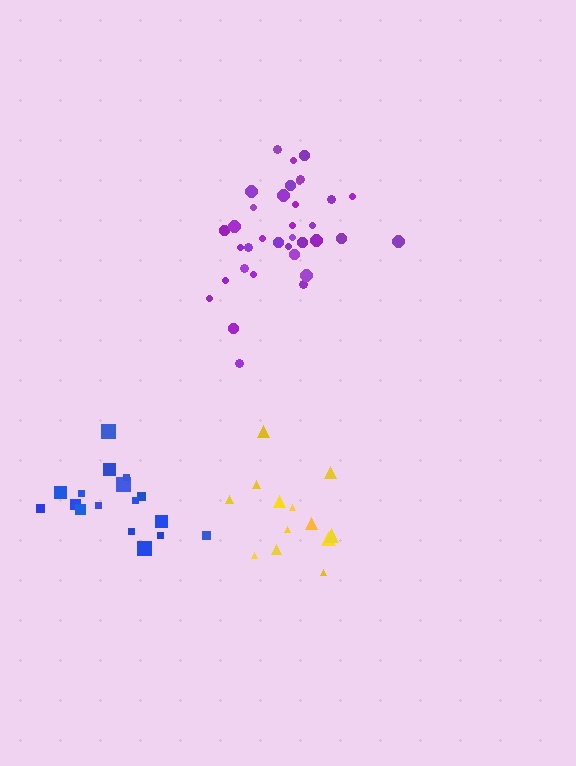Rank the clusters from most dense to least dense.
purple, blue, yellow.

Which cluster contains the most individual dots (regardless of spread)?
Purple (35).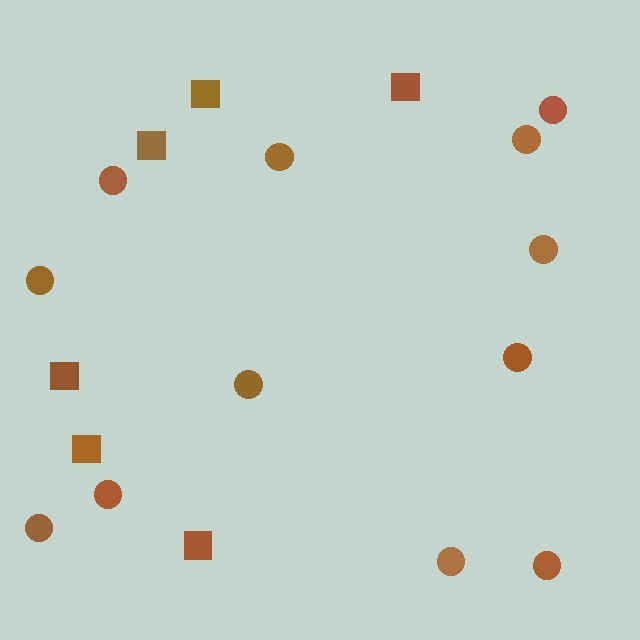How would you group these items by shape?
There are 2 groups: one group of circles (12) and one group of squares (6).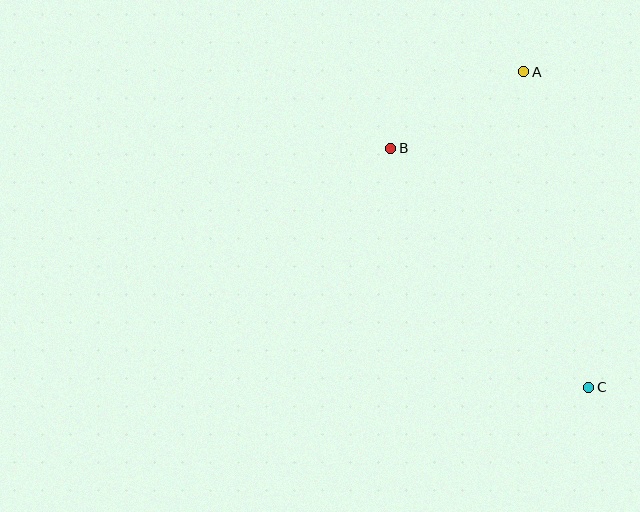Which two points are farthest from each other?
Points A and C are farthest from each other.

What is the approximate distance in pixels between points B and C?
The distance between B and C is approximately 310 pixels.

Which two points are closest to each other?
Points A and B are closest to each other.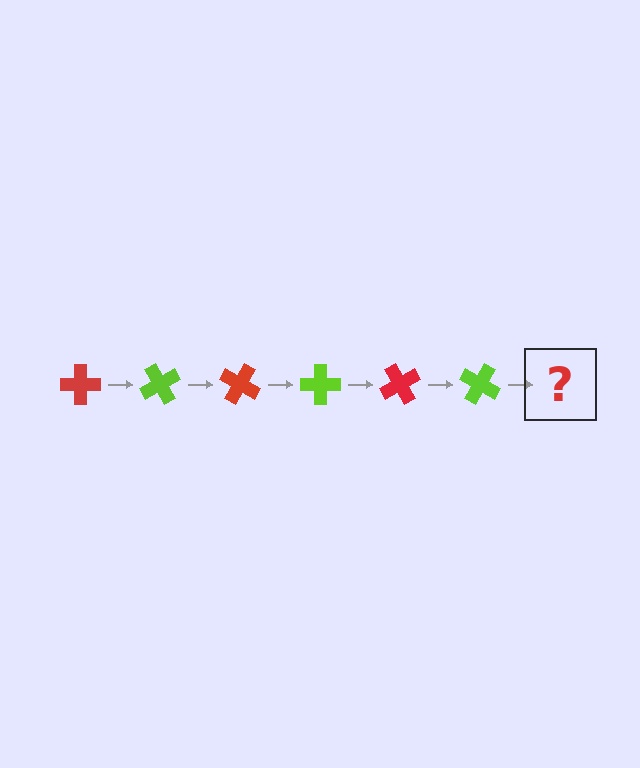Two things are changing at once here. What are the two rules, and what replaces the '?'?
The two rules are that it rotates 60 degrees each step and the color cycles through red and lime. The '?' should be a red cross, rotated 360 degrees from the start.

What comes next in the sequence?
The next element should be a red cross, rotated 360 degrees from the start.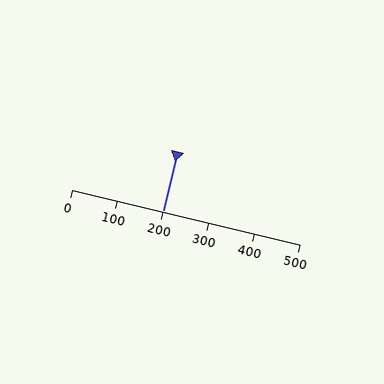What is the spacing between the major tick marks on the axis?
The major ticks are spaced 100 apart.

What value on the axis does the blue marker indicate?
The marker indicates approximately 200.